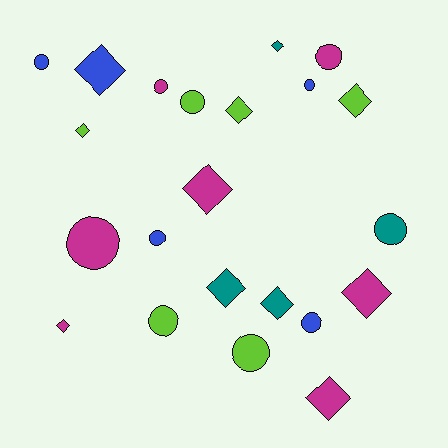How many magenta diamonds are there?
There are 4 magenta diamonds.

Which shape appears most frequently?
Diamond, with 11 objects.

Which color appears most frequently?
Magenta, with 7 objects.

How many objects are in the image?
There are 22 objects.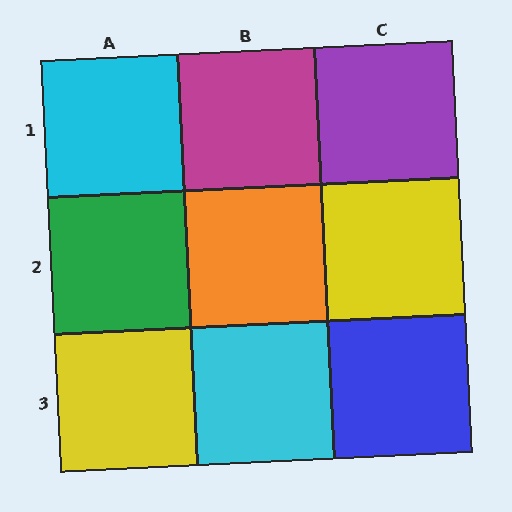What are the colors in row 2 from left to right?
Green, orange, yellow.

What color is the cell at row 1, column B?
Magenta.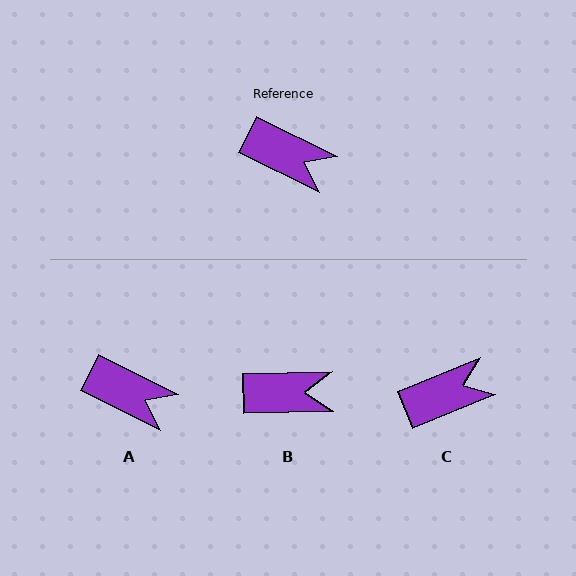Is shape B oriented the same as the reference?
No, it is off by about 28 degrees.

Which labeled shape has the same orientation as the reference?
A.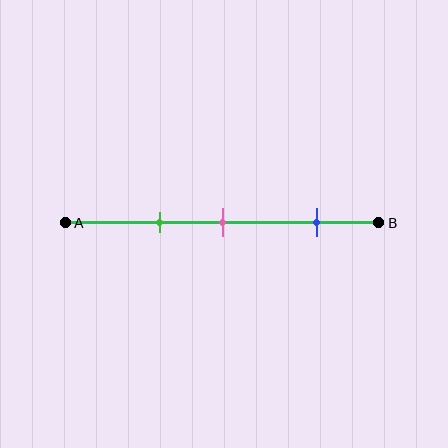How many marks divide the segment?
There are 3 marks dividing the segment.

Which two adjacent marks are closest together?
The green and pink marks are the closest adjacent pair.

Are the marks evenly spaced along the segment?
No, the marks are not evenly spaced.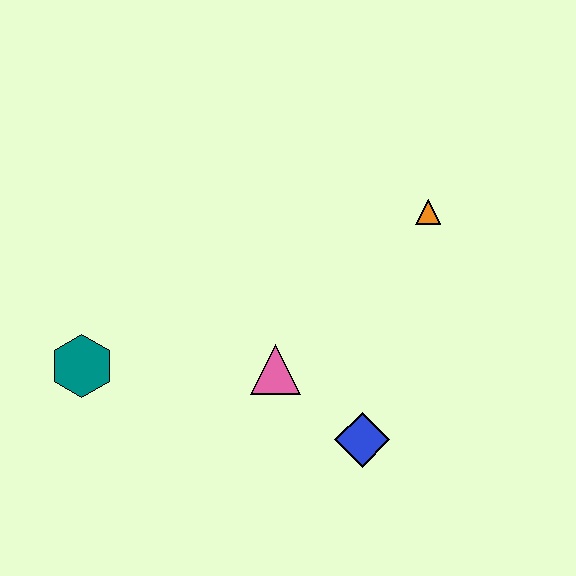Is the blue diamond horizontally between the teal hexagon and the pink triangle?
No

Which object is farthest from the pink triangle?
The orange triangle is farthest from the pink triangle.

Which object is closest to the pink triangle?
The blue diamond is closest to the pink triangle.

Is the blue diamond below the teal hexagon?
Yes